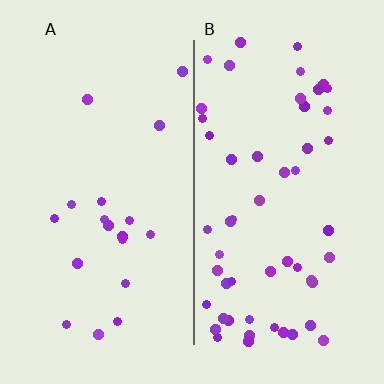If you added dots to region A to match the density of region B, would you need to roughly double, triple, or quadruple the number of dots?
Approximately triple.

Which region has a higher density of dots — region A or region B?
B (the right).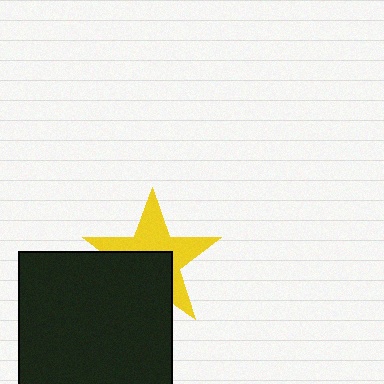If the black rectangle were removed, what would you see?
You would see the complete yellow star.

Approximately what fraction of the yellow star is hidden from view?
Roughly 45% of the yellow star is hidden behind the black rectangle.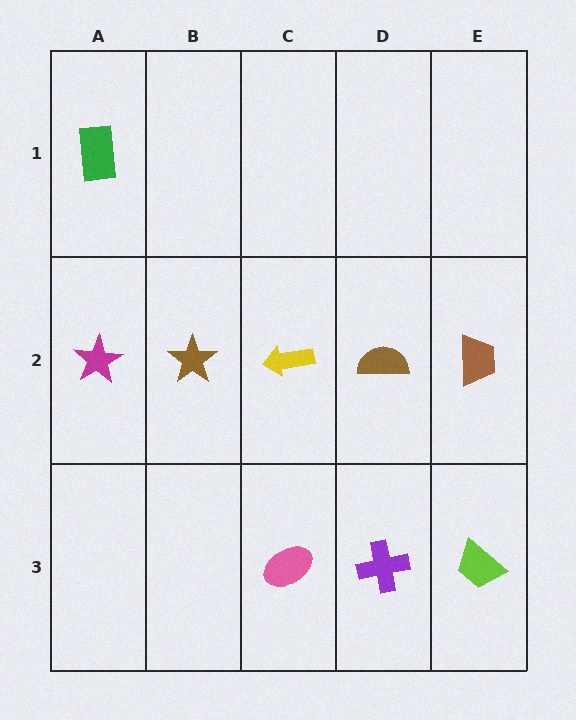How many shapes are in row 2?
5 shapes.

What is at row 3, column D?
A purple cross.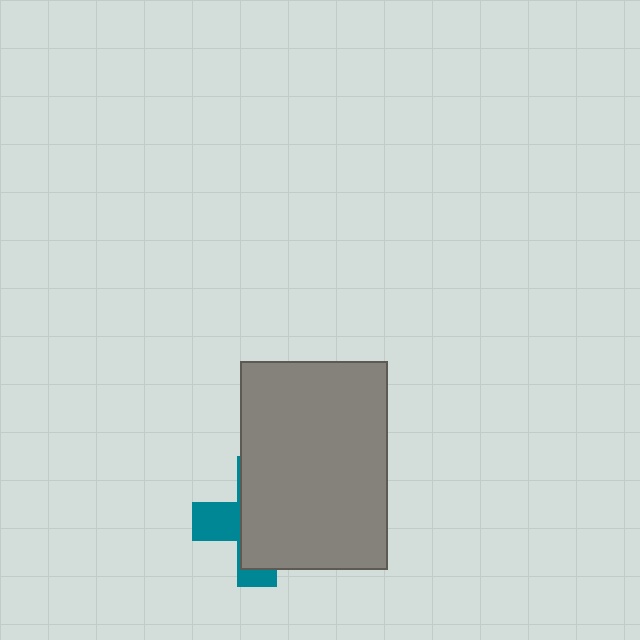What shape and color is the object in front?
The object in front is a gray rectangle.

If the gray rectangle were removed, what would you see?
You would see the complete teal cross.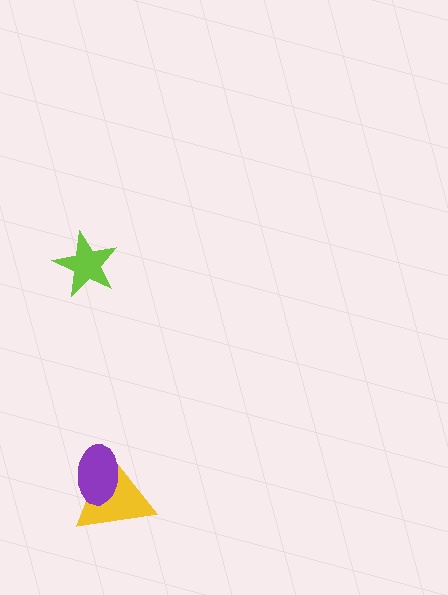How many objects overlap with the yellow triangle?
1 object overlaps with the yellow triangle.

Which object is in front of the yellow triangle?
The purple ellipse is in front of the yellow triangle.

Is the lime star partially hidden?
No, no other shape covers it.